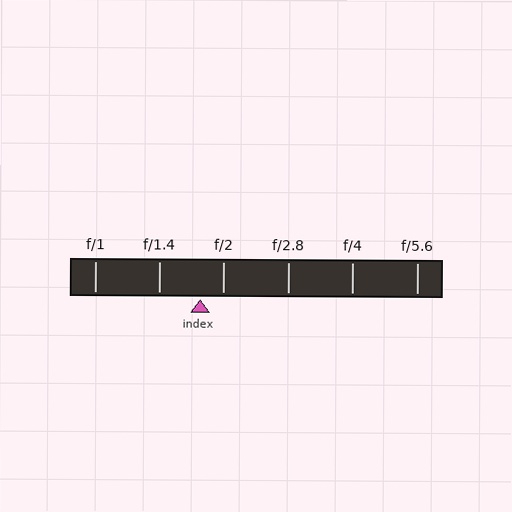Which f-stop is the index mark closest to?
The index mark is closest to f/2.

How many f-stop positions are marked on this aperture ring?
There are 6 f-stop positions marked.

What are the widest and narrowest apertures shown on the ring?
The widest aperture shown is f/1 and the narrowest is f/5.6.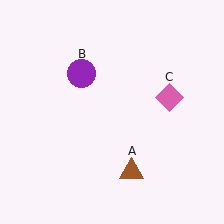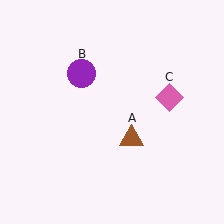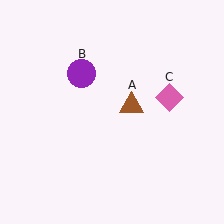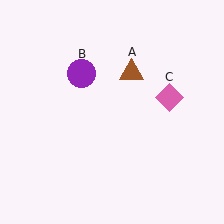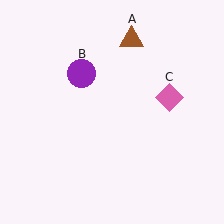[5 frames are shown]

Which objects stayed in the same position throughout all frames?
Purple circle (object B) and pink diamond (object C) remained stationary.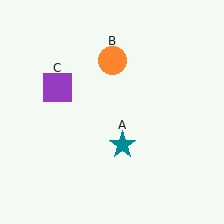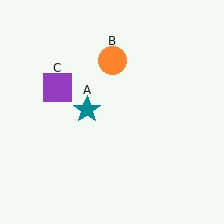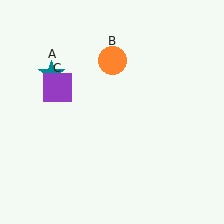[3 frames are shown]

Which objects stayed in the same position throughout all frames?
Orange circle (object B) and purple square (object C) remained stationary.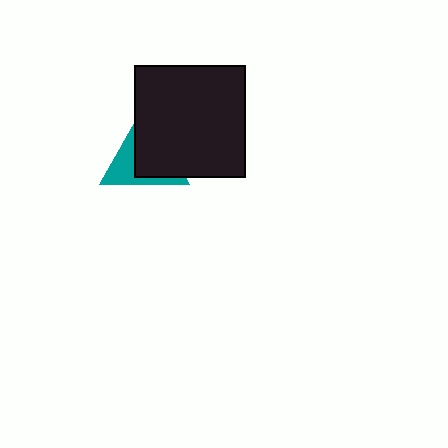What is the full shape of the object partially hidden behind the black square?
The partially hidden object is a teal triangle.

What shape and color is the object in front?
The object in front is a black square.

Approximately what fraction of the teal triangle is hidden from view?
Roughly 59% of the teal triangle is hidden behind the black square.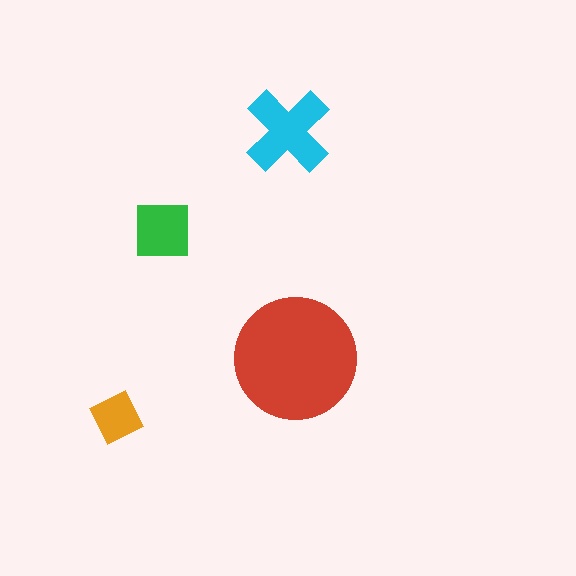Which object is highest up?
The cyan cross is topmost.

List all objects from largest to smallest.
The red circle, the cyan cross, the green square, the orange diamond.